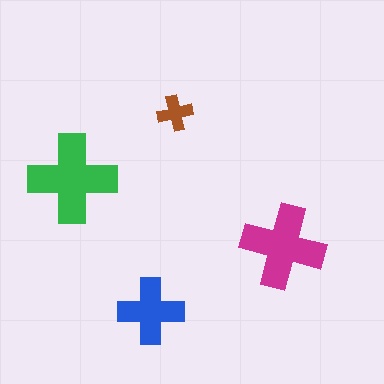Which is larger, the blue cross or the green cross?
The green one.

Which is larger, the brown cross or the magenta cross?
The magenta one.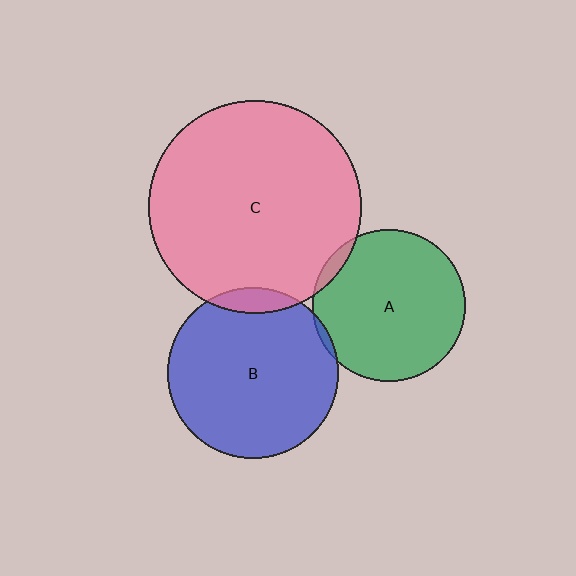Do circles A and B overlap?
Yes.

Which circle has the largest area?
Circle C (pink).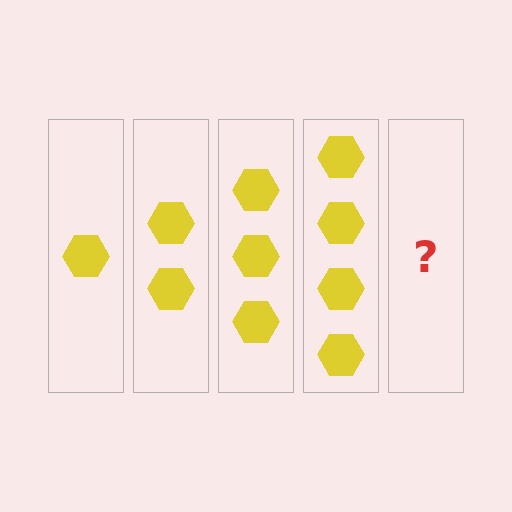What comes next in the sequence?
The next element should be 5 hexagons.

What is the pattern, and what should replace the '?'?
The pattern is that each step adds one more hexagon. The '?' should be 5 hexagons.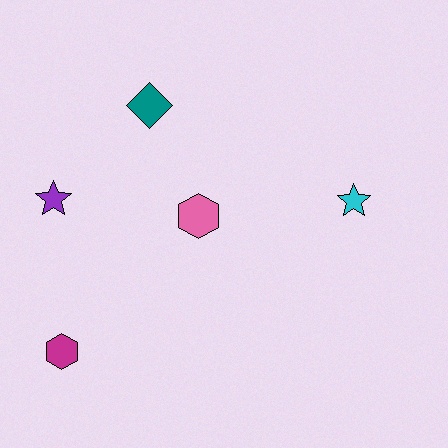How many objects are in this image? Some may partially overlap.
There are 5 objects.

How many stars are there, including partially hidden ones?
There are 2 stars.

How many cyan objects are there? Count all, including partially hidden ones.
There is 1 cyan object.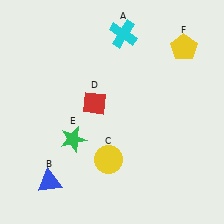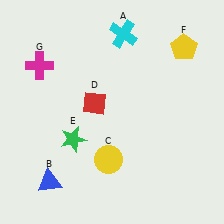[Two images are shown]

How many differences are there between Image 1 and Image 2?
There is 1 difference between the two images.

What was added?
A magenta cross (G) was added in Image 2.